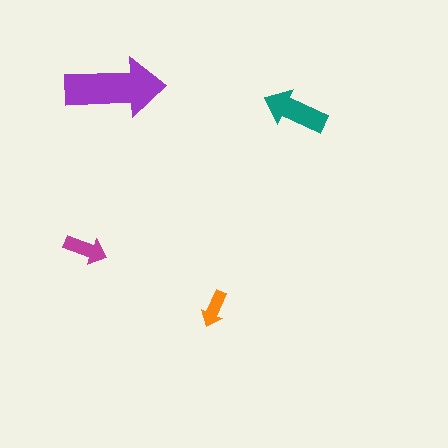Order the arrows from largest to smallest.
the purple one, the teal one, the magenta one, the orange one.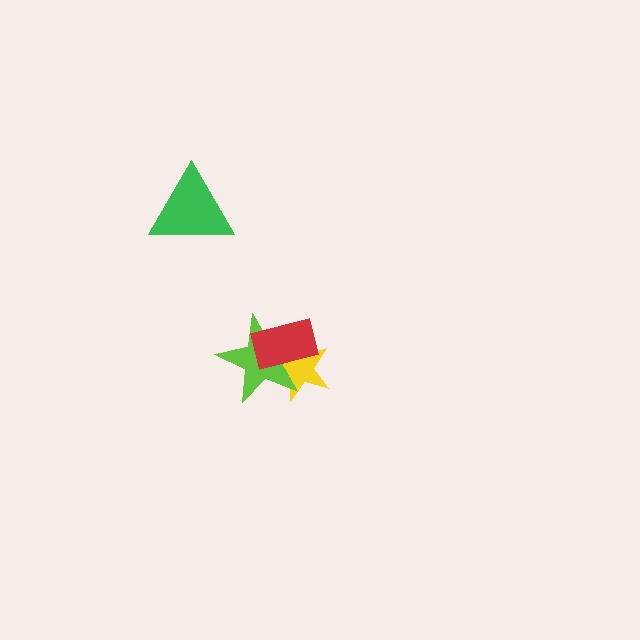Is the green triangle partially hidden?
No, no other shape covers it.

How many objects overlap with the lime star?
2 objects overlap with the lime star.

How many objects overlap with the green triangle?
0 objects overlap with the green triangle.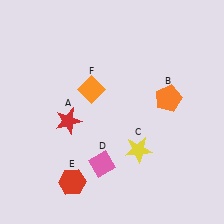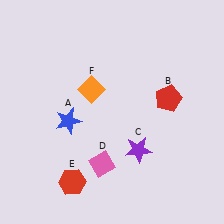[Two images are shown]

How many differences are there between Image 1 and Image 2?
There are 3 differences between the two images.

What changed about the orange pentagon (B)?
In Image 1, B is orange. In Image 2, it changed to red.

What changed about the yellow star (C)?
In Image 1, C is yellow. In Image 2, it changed to purple.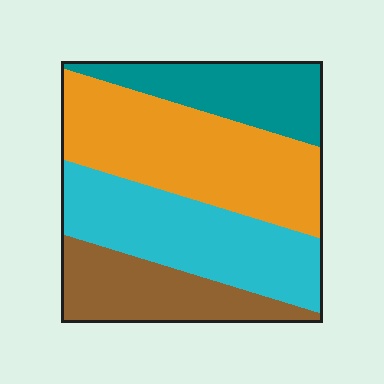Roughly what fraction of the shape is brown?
Brown covers around 20% of the shape.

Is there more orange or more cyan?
Orange.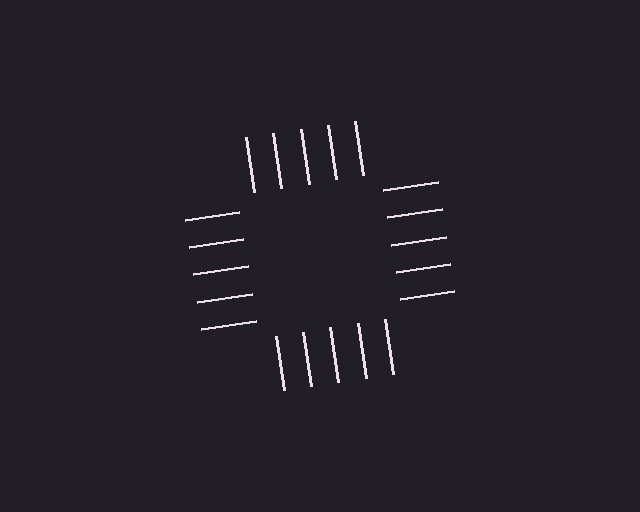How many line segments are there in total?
20 — 5 along each of the 4 edges.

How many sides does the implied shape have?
4 sides — the line-ends trace a square.